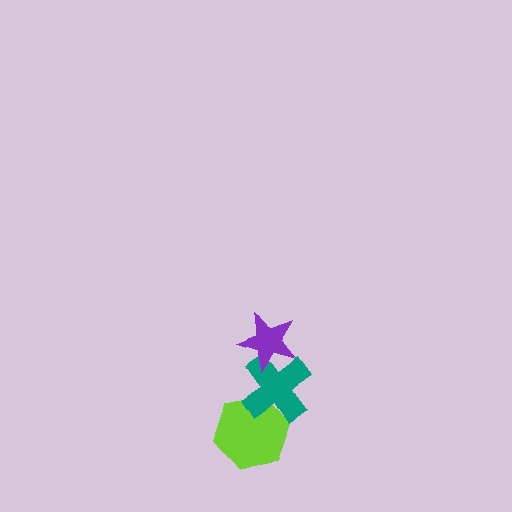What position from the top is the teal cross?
The teal cross is 2nd from the top.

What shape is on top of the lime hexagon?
The teal cross is on top of the lime hexagon.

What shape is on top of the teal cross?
The purple star is on top of the teal cross.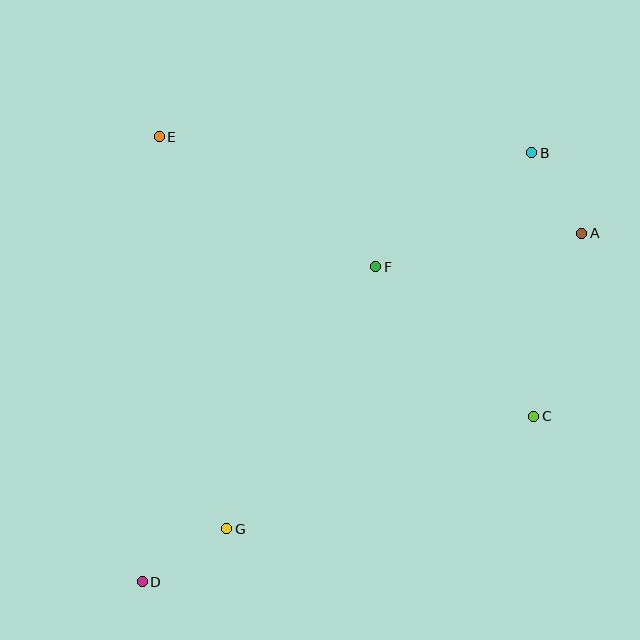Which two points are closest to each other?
Points A and B are closest to each other.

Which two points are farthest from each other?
Points B and D are farthest from each other.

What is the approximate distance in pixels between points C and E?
The distance between C and E is approximately 467 pixels.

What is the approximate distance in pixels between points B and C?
The distance between B and C is approximately 263 pixels.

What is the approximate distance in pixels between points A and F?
The distance between A and F is approximately 209 pixels.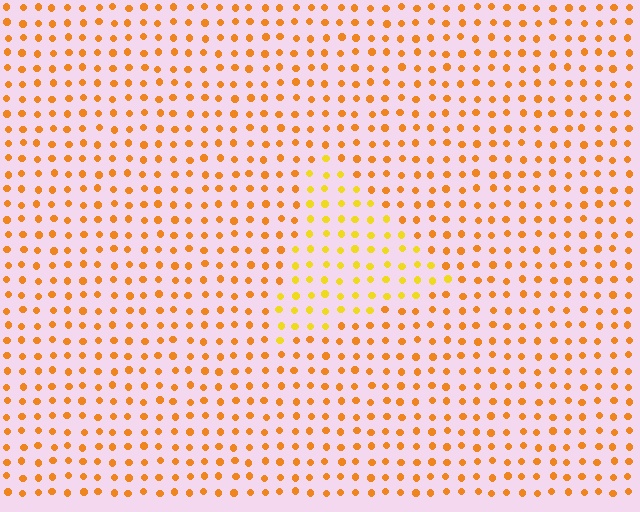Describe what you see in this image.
The image is filled with small orange elements in a uniform arrangement. A triangle-shaped region is visible where the elements are tinted to a slightly different hue, forming a subtle color boundary.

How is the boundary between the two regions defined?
The boundary is defined purely by a slight shift in hue (about 25 degrees). Spacing, size, and orientation are identical on both sides.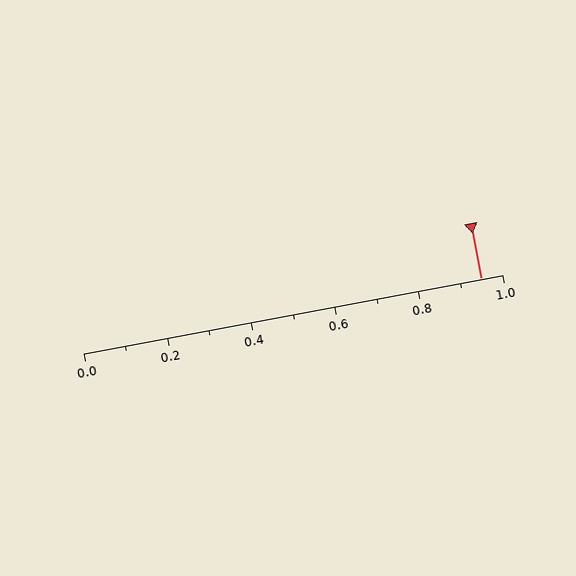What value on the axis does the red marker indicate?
The marker indicates approximately 0.95.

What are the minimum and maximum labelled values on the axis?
The axis runs from 0.0 to 1.0.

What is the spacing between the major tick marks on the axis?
The major ticks are spaced 0.2 apart.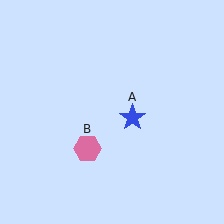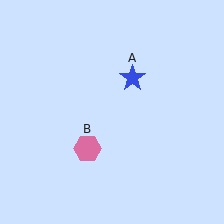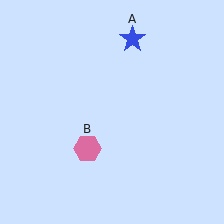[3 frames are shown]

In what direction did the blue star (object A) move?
The blue star (object A) moved up.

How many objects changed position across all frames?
1 object changed position: blue star (object A).